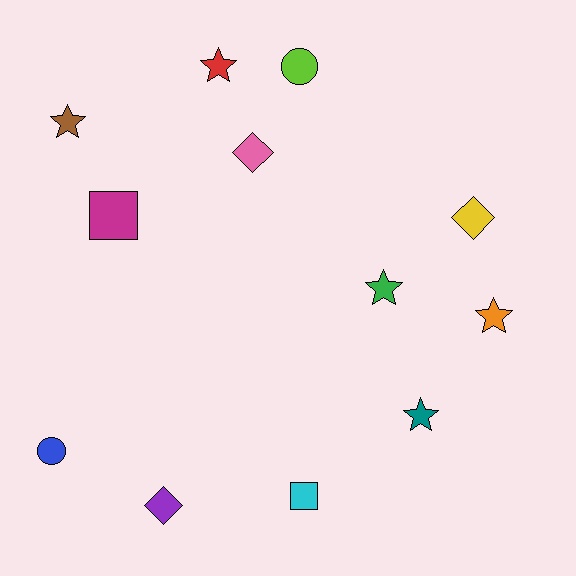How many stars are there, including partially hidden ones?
There are 5 stars.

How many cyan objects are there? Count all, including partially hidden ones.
There is 1 cyan object.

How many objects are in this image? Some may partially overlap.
There are 12 objects.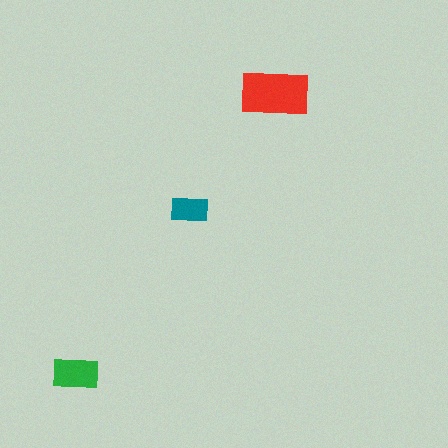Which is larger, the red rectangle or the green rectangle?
The red one.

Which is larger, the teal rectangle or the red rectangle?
The red one.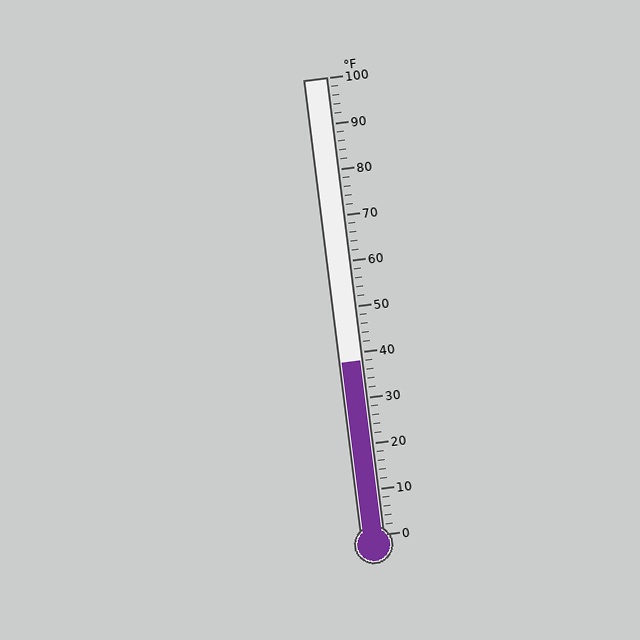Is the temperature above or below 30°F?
The temperature is above 30°F.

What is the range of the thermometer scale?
The thermometer scale ranges from 0°F to 100°F.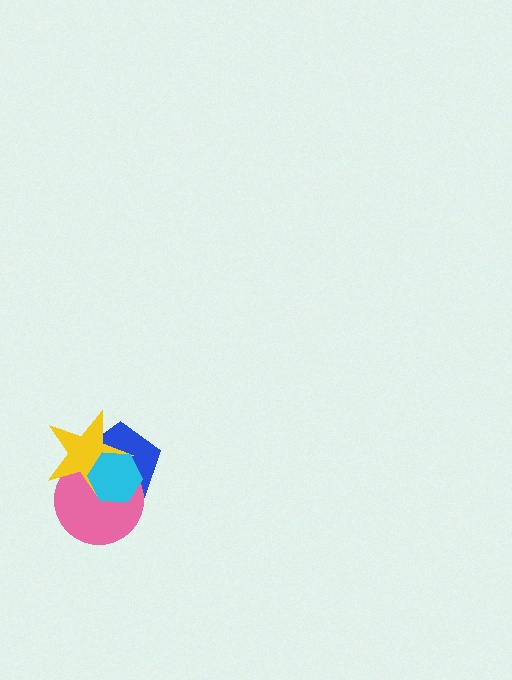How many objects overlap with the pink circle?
3 objects overlap with the pink circle.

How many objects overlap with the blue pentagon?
3 objects overlap with the blue pentagon.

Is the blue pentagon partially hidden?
Yes, it is partially covered by another shape.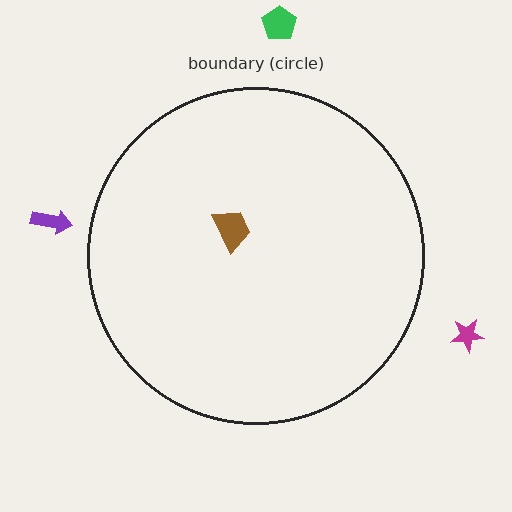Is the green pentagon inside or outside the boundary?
Outside.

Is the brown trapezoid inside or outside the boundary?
Inside.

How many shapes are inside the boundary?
1 inside, 3 outside.